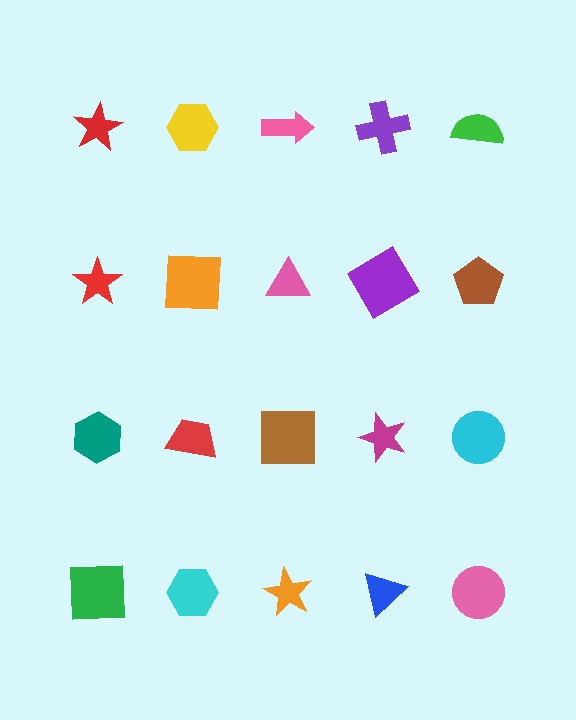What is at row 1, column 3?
A pink arrow.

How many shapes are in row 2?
5 shapes.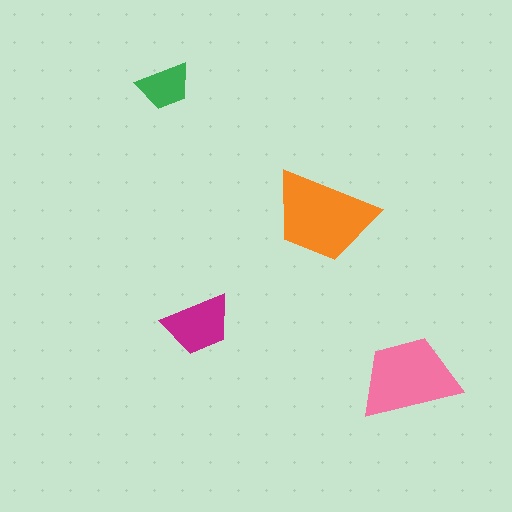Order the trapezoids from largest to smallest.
the orange one, the pink one, the magenta one, the green one.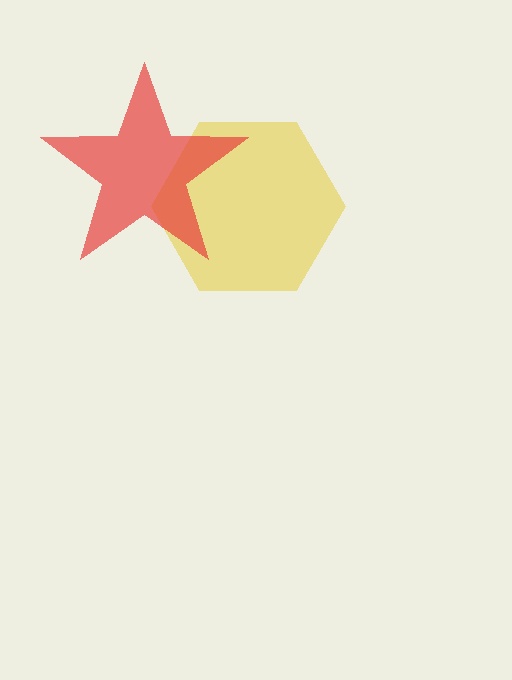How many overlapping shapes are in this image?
There are 2 overlapping shapes in the image.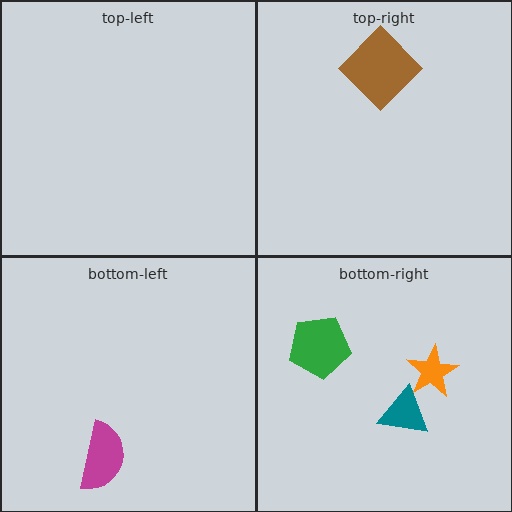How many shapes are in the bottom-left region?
1.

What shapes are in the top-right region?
The brown diamond.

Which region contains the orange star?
The bottom-right region.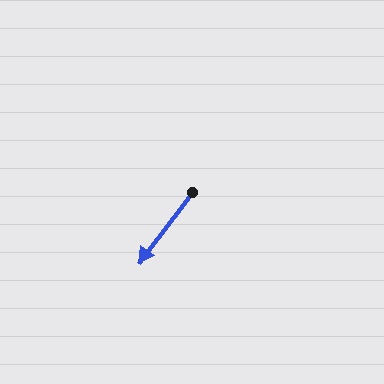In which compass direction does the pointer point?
Southwest.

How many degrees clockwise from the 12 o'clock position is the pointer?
Approximately 217 degrees.